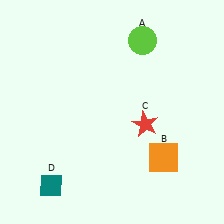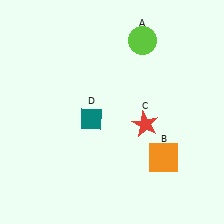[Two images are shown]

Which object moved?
The teal diamond (D) moved up.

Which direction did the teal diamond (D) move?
The teal diamond (D) moved up.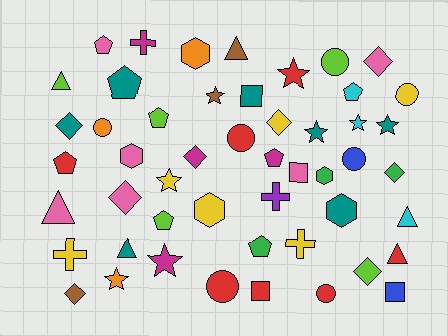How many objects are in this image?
There are 50 objects.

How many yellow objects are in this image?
There are 6 yellow objects.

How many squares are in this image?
There are 4 squares.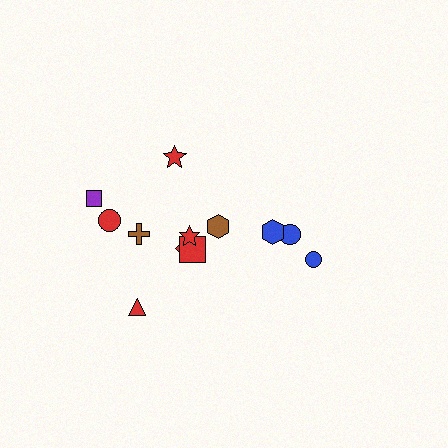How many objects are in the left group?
There are 8 objects.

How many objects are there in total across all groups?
There are 12 objects.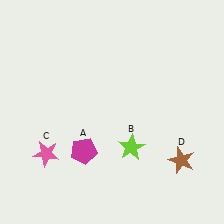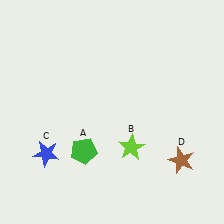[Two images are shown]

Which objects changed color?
A changed from magenta to green. C changed from pink to blue.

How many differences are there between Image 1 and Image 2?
There are 2 differences between the two images.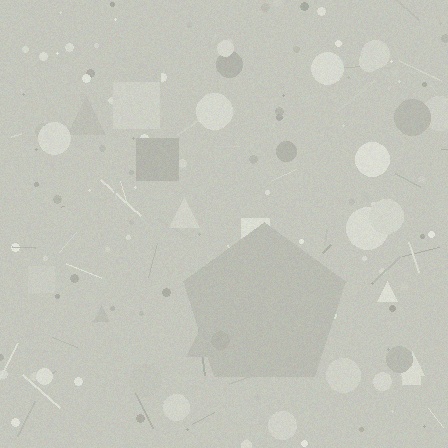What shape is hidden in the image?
A pentagon is hidden in the image.